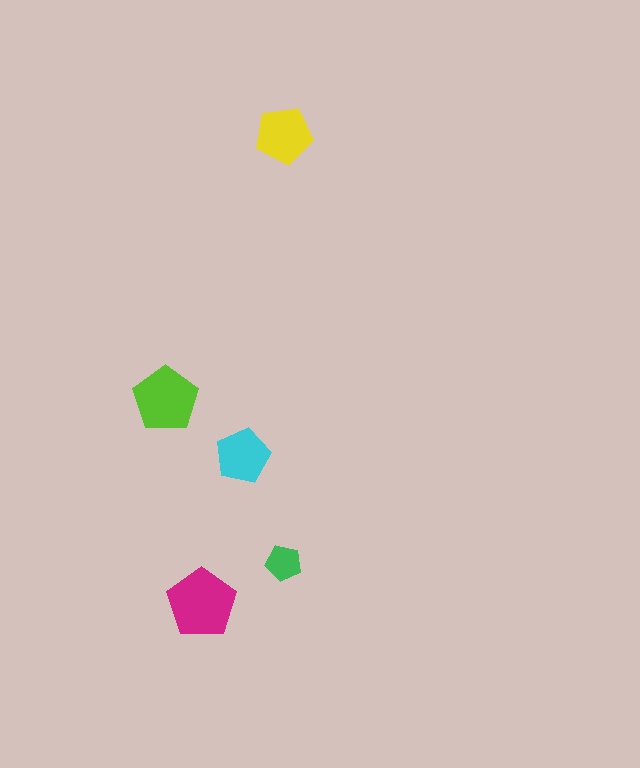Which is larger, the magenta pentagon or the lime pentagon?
The magenta one.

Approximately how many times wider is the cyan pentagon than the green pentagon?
About 1.5 times wider.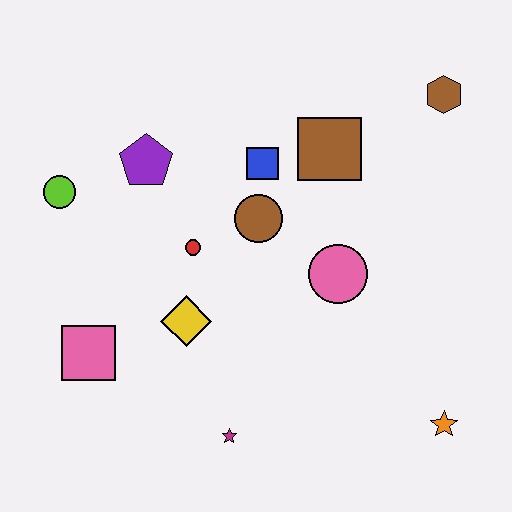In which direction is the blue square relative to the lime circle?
The blue square is to the right of the lime circle.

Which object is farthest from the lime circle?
The orange star is farthest from the lime circle.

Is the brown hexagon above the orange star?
Yes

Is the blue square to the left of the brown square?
Yes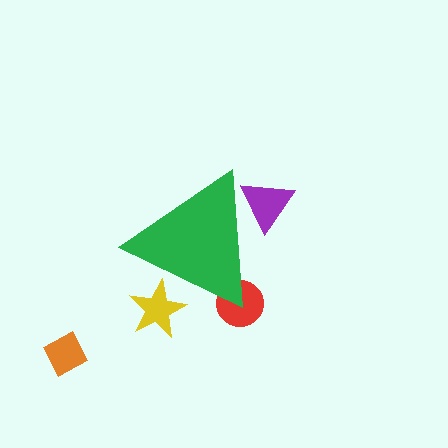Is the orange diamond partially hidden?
No, the orange diamond is fully visible.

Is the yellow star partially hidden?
Yes, the yellow star is partially hidden behind the green triangle.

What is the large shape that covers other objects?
A green triangle.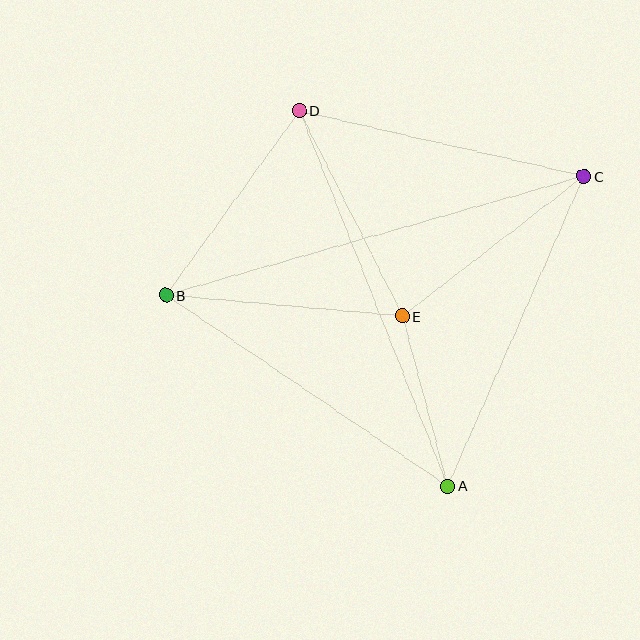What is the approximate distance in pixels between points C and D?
The distance between C and D is approximately 292 pixels.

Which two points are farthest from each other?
Points B and C are farthest from each other.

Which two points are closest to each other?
Points A and E are closest to each other.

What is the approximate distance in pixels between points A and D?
The distance between A and D is approximately 404 pixels.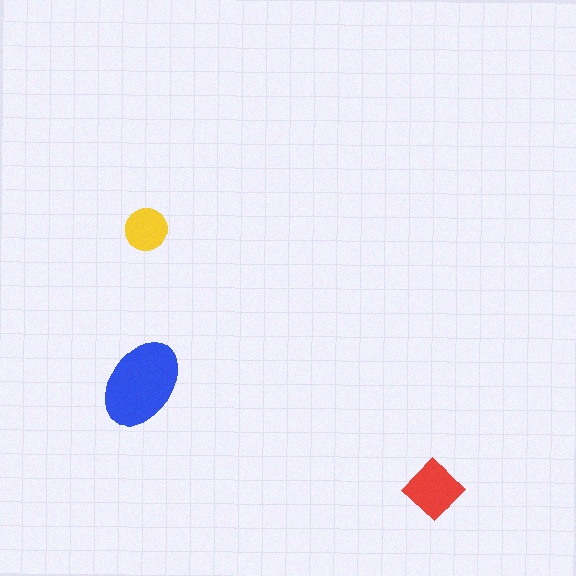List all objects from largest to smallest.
The blue ellipse, the red diamond, the yellow circle.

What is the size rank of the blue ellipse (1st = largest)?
1st.